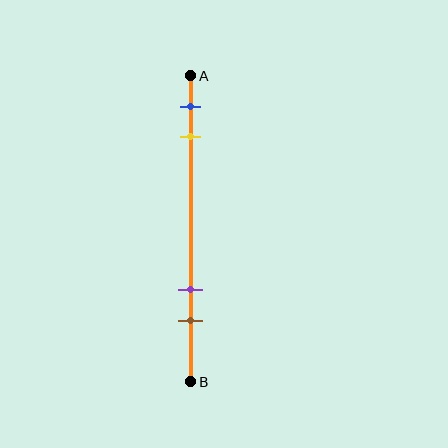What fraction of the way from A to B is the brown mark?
The brown mark is approximately 80% (0.8) of the way from A to B.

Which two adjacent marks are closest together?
The blue and yellow marks are the closest adjacent pair.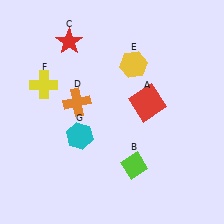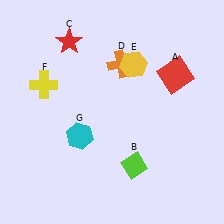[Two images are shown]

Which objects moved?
The objects that moved are: the red square (A), the orange cross (D).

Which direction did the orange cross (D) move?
The orange cross (D) moved right.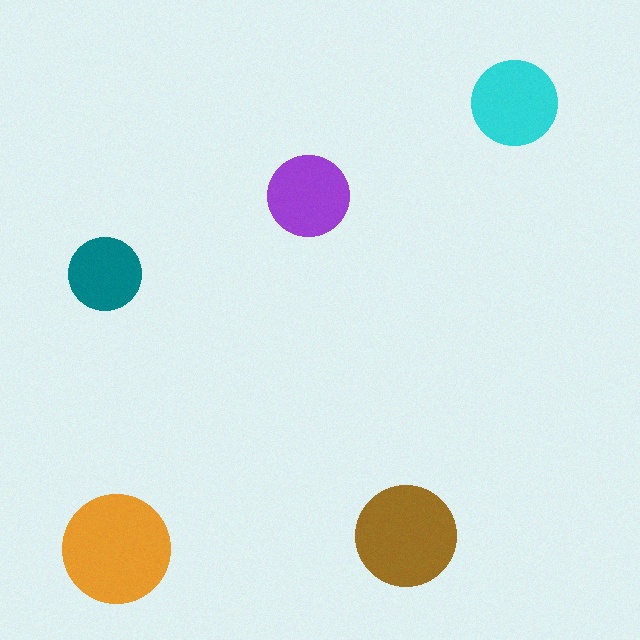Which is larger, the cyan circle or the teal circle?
The cyan one.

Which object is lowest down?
The orange circle is bottommost.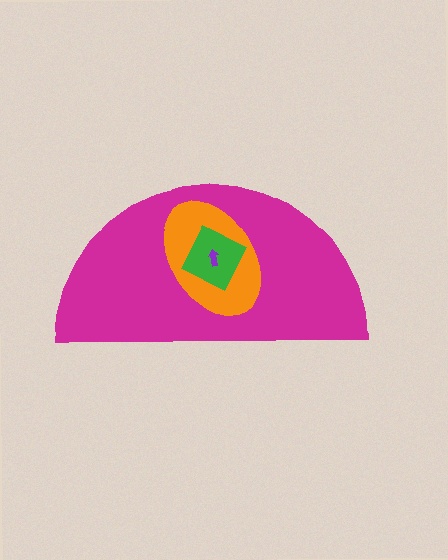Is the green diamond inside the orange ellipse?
Yes.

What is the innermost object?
The purple arrow.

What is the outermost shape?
The magenta semicircle.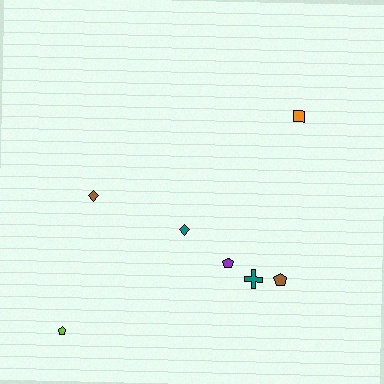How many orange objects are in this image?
There is 1 orange object.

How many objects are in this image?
There are 7 objects.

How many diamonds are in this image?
There are 2 diamonds.